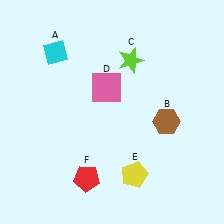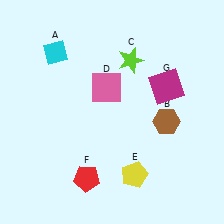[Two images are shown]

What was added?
A magenta square (G) was added in Image 2.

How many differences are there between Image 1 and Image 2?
There is 1 difference between the two images.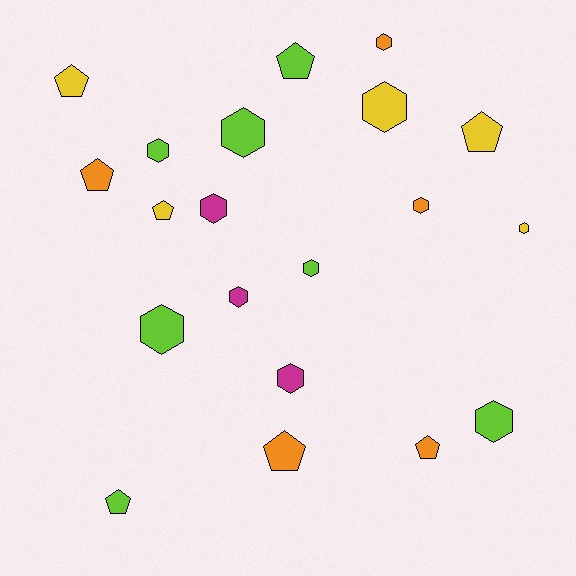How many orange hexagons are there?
There are 2 orange hexagons.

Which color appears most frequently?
Lime, with 7 objects.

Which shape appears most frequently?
Hexagon, with 12 objects.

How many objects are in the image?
There are 20 objects.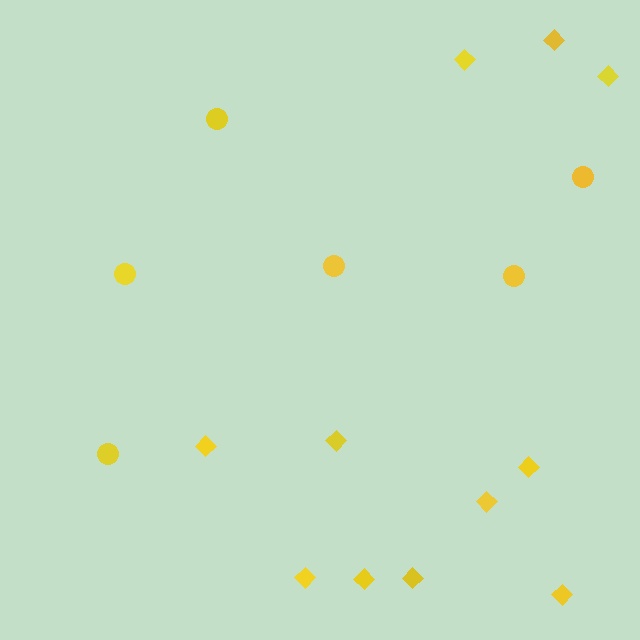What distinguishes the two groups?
There are 2 groups: one group of circles (6) and one group of diamonds (11).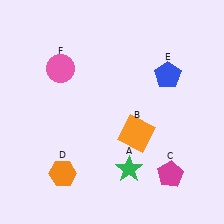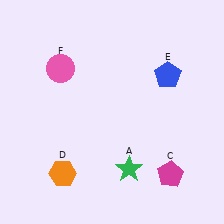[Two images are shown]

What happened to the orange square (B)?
The orange square (B) was removed in Image 2. It was in the bottom-right area of Image 1.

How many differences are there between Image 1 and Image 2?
There is 1 difference between the two images.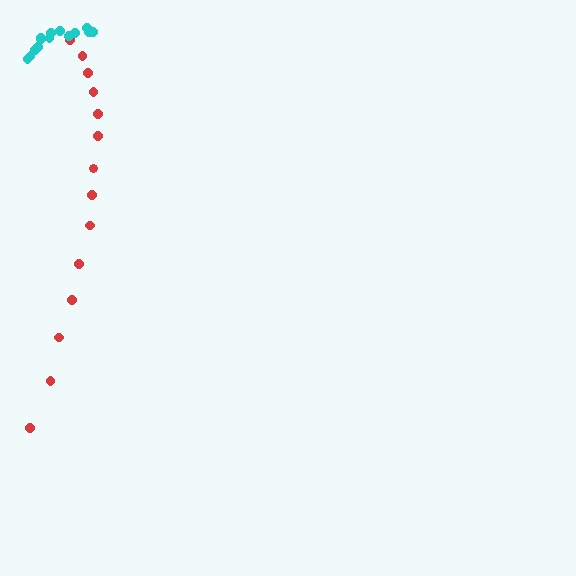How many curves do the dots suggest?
There are 2 distinct paths.